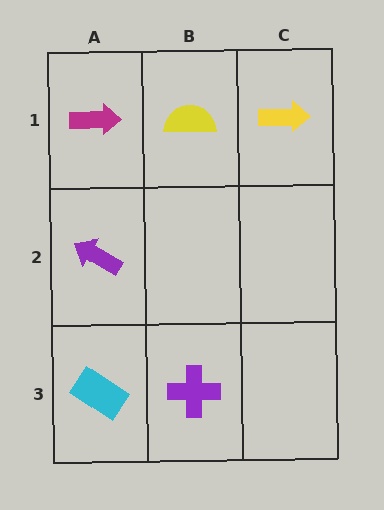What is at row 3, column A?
A cyan rectangle.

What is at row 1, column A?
A magenta arrow.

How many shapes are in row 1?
3 shapes.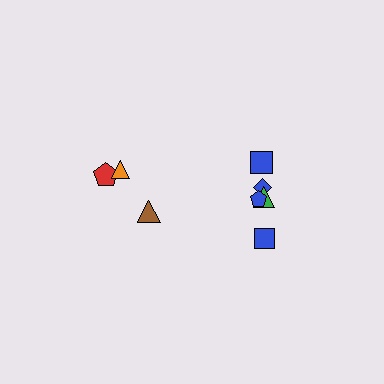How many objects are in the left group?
There are 3 objects.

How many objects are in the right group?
There are 5 objects.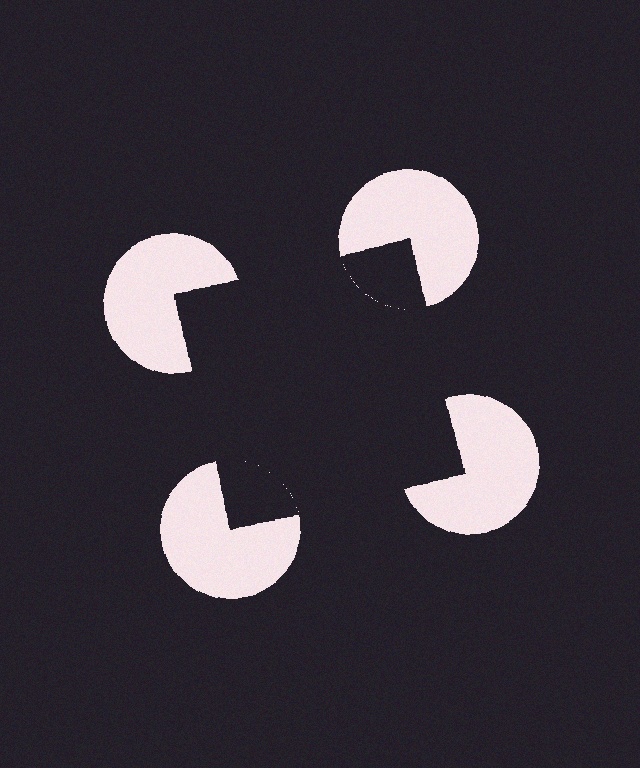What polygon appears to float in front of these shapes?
An illusory square — its edges are inferred from the aligned wedge cuts in the pac-man discs, not physically drawn.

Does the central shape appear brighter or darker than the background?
It typically appears slightly darker than the background, even though no actual brightness change is drawn.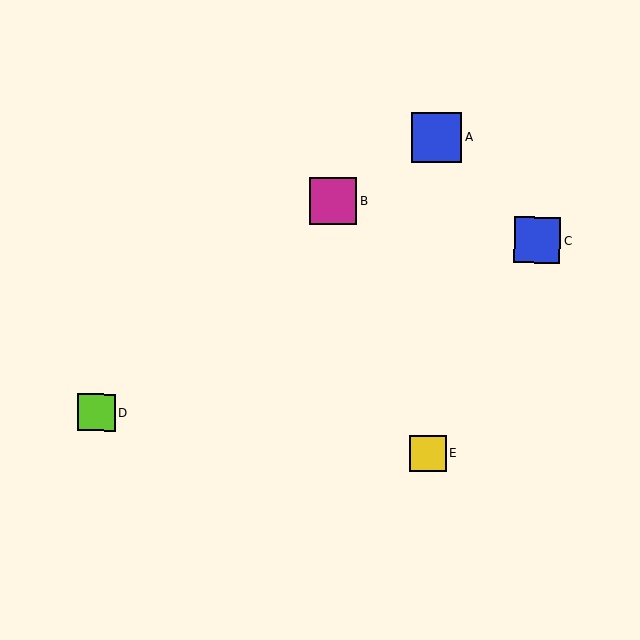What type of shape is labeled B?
Shape B is a magenta square.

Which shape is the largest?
The blue square (labeled A) is the largest.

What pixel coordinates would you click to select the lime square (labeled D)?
Click at (97, 412) to select the lime square D.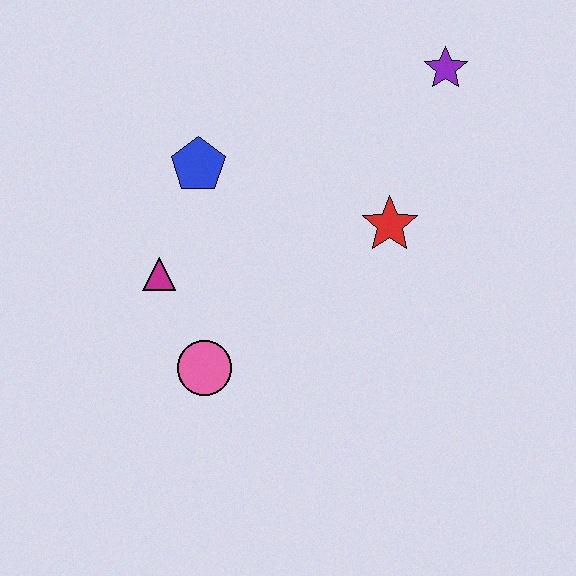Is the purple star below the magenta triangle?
No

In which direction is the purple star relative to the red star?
The purple star is above the red star.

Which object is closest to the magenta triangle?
The pink circle is closest to the magenta triangle.